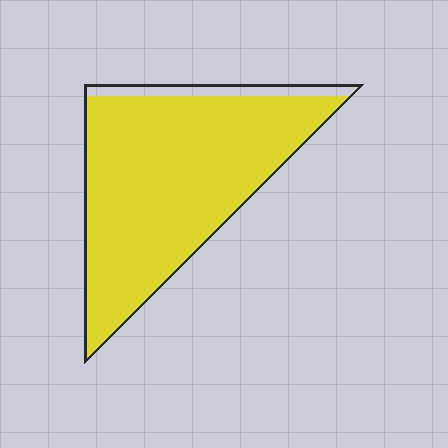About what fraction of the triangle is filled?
About nine tenths (9/10).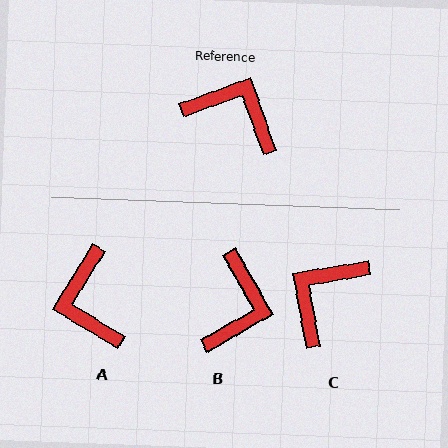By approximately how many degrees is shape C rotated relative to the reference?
Approximately 80 degrees counter-clockwise.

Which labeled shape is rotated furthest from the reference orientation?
A, about 129 degrees away.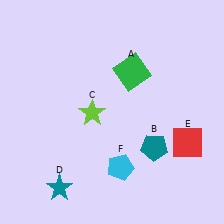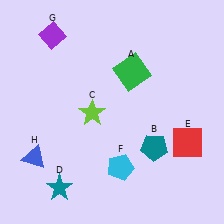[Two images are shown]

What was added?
A purple diamond (G), a blue triangle (H) were added in Image 2.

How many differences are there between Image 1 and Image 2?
There are 2 differences between the two images.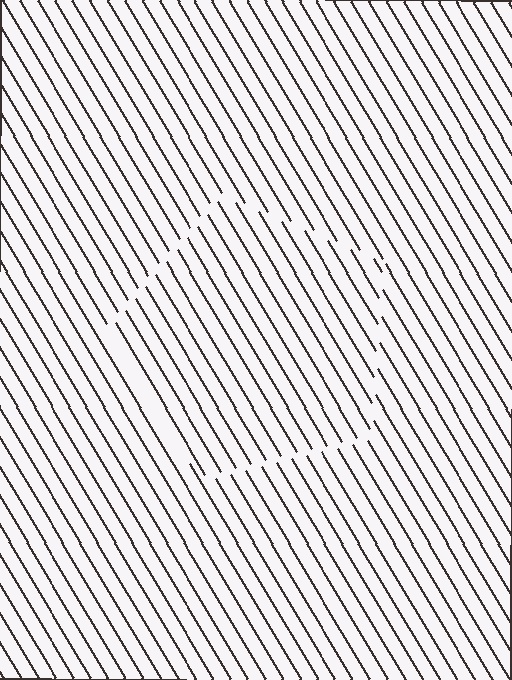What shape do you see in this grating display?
An illusory pentagon. The interior of the shape contains the same grating, shifted by half a period — the contour is defined by the phase discontinuity where line-ends from the inner and outer gratings abut.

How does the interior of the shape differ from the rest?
The interior of the shape contains the same grating, shifted by half a period — the contour is defined by the phase discontinuity where line-ends from the inner and outer gratings abut.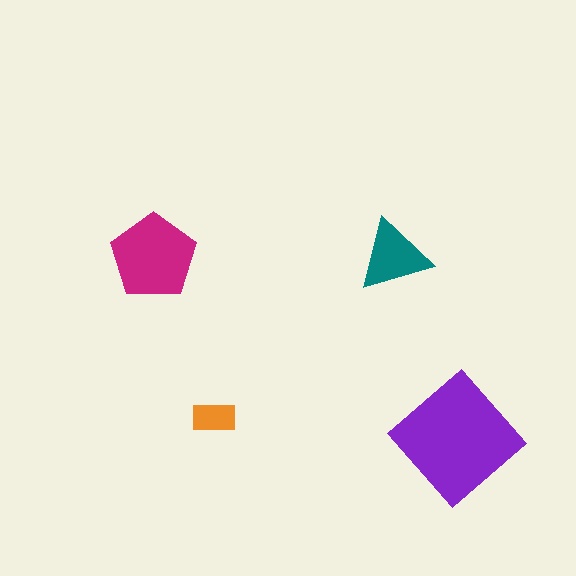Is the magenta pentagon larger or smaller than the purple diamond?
Smaller.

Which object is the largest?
The purple diamond.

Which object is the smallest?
The orange rectangle.